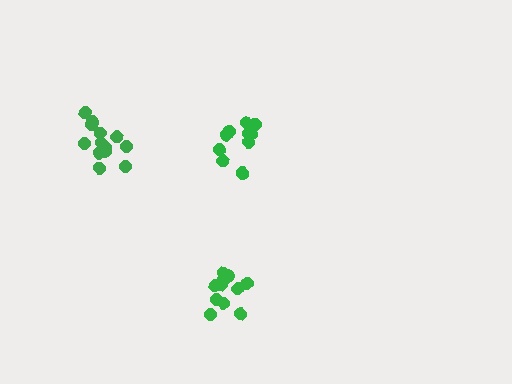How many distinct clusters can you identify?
There are 3 distinct clusters.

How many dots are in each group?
Group 1: 10 dots, Group 2: 11 dots, Group 3: 13 dots (34 total).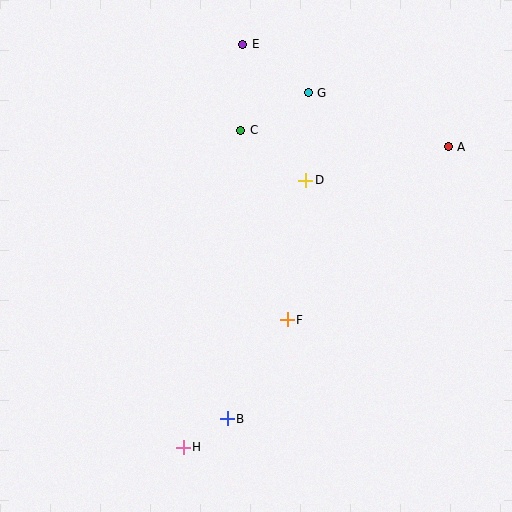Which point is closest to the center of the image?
Point F at (287, 320) is closest to the center.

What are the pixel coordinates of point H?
Point H is at (183, 447).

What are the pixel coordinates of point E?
Point E is at (243, 44).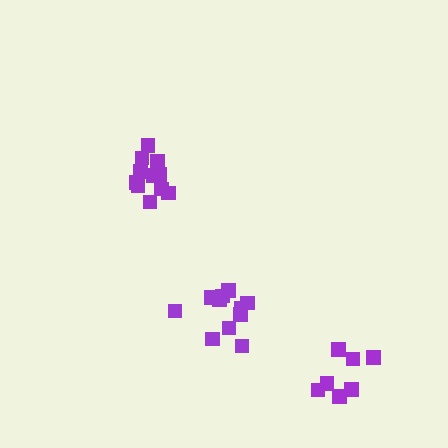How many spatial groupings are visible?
There are 3 spatial groupings.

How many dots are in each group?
Group 1: 11 dots, Group 2: 11 dots, Group 3: 7 dots (29 total).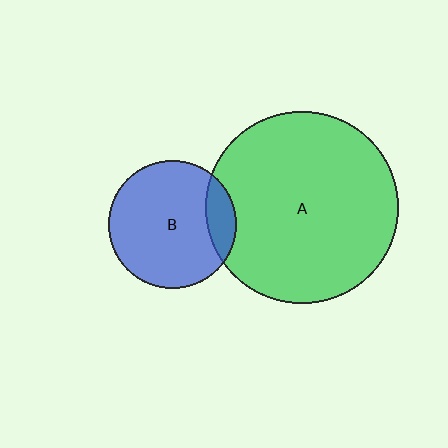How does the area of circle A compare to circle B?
Approximately 2.3 times.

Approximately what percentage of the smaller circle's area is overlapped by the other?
Approximately 15%.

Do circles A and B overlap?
Yes.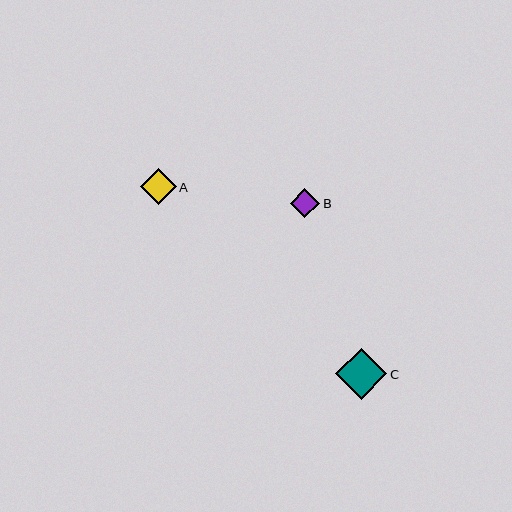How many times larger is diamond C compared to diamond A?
Diamond C is approximately 1.4 times the size of diamond A.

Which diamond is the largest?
Diamond C is the largest with a size of approximately 51 pixels.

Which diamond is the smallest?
Diamond B is the smallest with a size of approximately 29 pixels.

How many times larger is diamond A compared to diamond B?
Diamond A is approximately 1.2 times the size of diamond B.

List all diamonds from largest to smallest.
From largest to smallest: C, A, B.